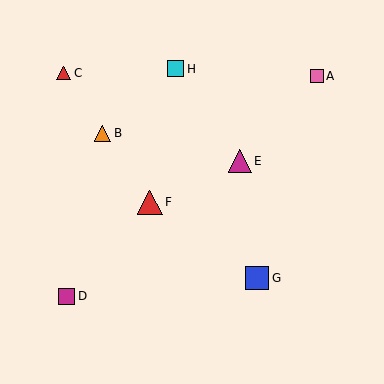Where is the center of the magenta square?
The center of the magenta square is at (67, 296).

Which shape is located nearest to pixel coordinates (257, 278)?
The blue square (labeled G) at (257, 278) is nearest to that location.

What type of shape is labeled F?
Shape F is a red triangle.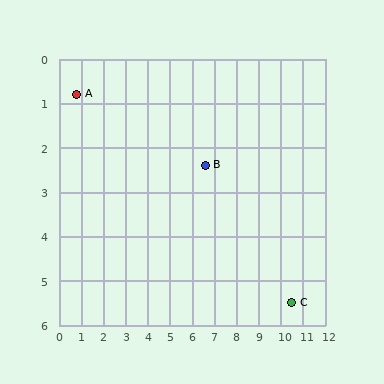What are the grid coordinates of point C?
Point C is at approximately (10.5, 5.5).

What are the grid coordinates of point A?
Point A is at approximately (0.8, 0.8).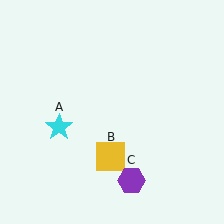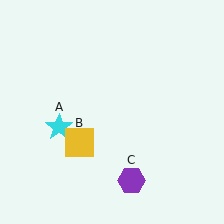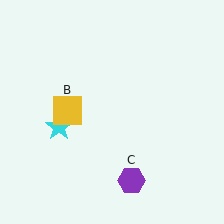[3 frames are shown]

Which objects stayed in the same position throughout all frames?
Cyan star (object A) and purple hexagon (object C) remained stationary.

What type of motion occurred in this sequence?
The yellow square (object B) rotated clockwise around the center of the scene.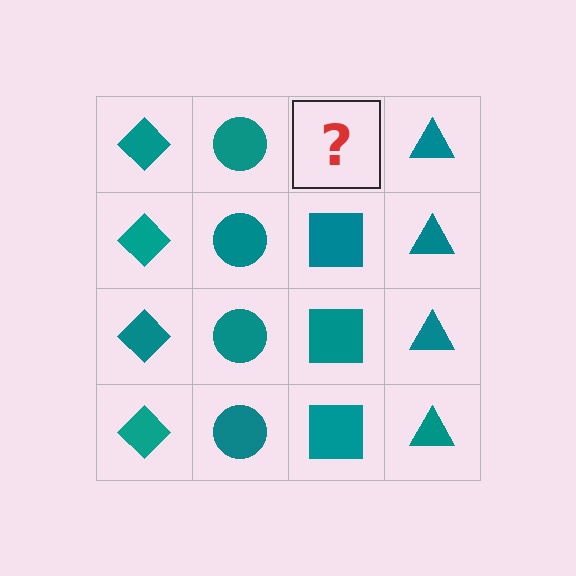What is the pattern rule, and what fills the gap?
The rule is that each column has a consistent shape. The gap should be filled with a teal square.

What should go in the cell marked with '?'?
The missing cell should contain a teal square.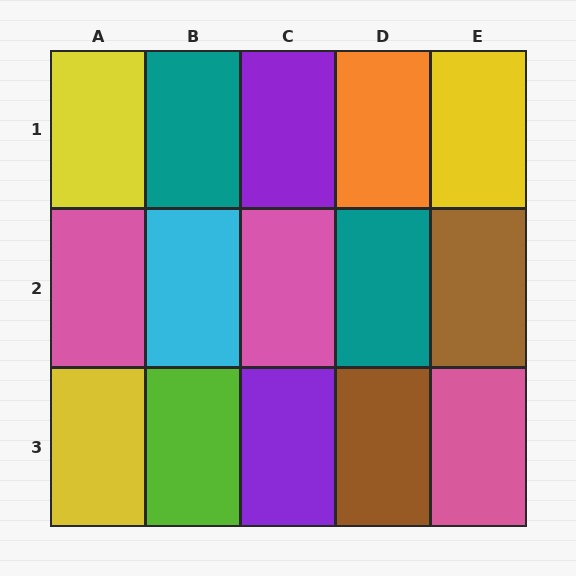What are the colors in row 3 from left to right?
Yellow, lime, purple, brown, pink.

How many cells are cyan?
1 cell is cyan.